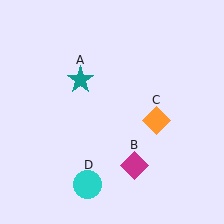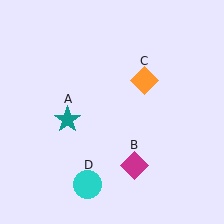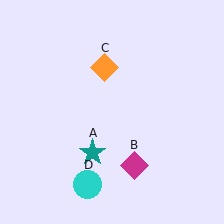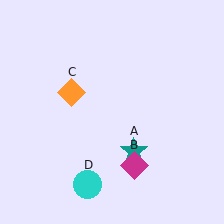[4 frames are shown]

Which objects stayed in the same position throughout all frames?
Magenta diamond (object B) and cyan circle (object D) remained stationary.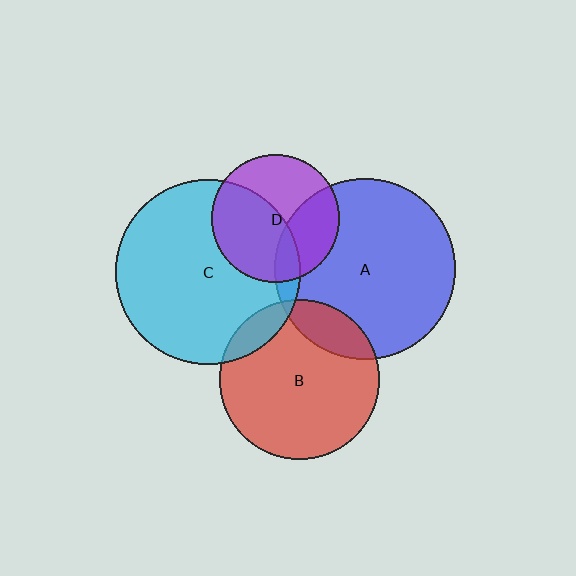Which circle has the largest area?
Circle C (cyan).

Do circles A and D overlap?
Yes.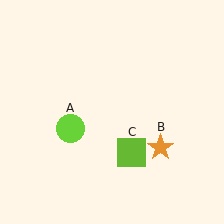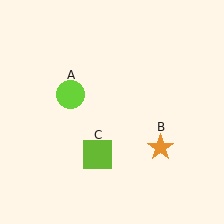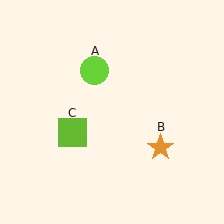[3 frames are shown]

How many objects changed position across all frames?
2 objects changed position: lime circle (object A), lime square (object C).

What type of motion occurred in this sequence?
The lime circle (object A), lime square (object C) rotated clockwise around the center of the scene.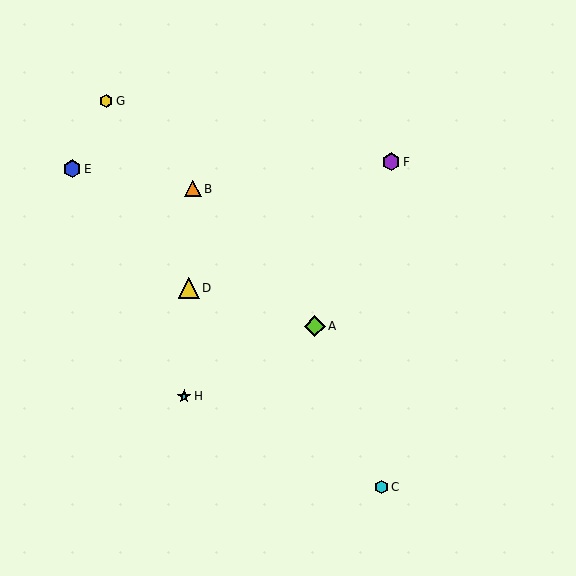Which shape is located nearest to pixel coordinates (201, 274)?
The yellow triangle (labeled D) at (189, 288) is nearest to that location.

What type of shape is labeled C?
Shape C is a cyan hexagon.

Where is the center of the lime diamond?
The center of the lime diamond is at (315, 326).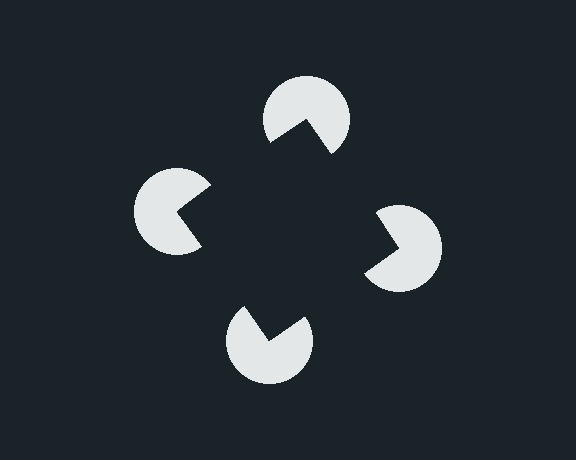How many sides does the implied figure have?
4 sides.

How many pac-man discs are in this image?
There are 4 — one at each vertex of the illusory square.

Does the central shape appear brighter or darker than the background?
It typically appears slightly darker than the background, even though no actual brightness change is drawn.